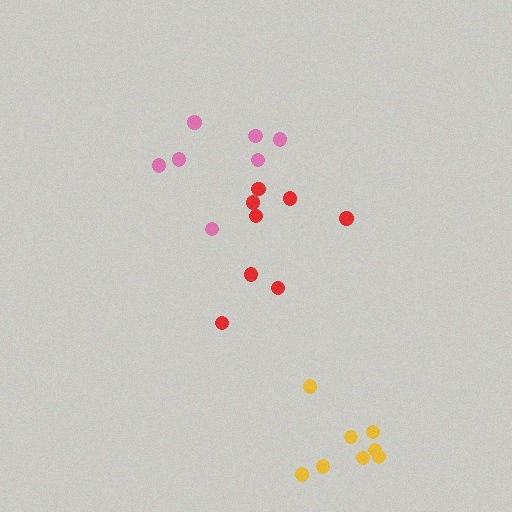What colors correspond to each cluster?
The clusters are colored: yellow, pink, red.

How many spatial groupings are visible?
There are 3 spatial groupings.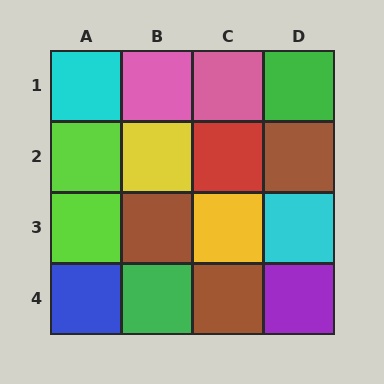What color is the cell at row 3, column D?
Cyan.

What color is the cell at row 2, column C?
Red.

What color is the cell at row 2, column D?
Brown.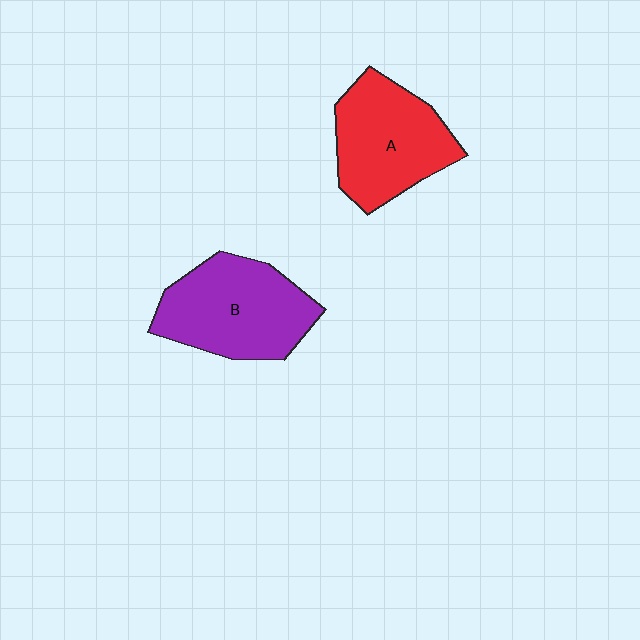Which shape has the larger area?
Shape B (purple).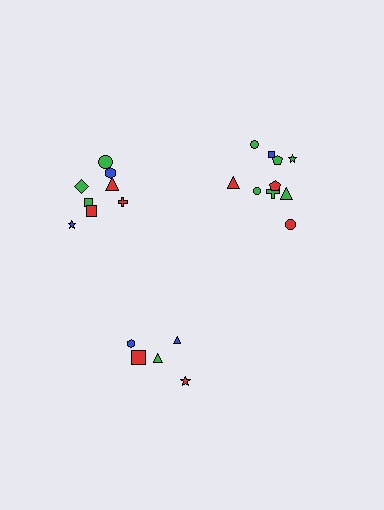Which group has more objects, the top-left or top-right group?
The top-right group.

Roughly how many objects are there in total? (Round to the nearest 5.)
Roughly 25 objects in total.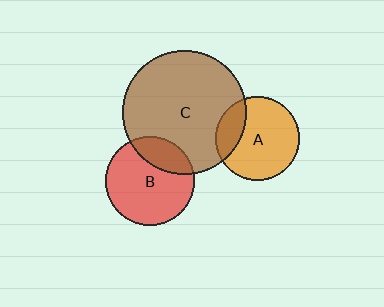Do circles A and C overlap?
Yes.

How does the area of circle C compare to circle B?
Approximately 1.9 times.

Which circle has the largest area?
Circle C (brown).